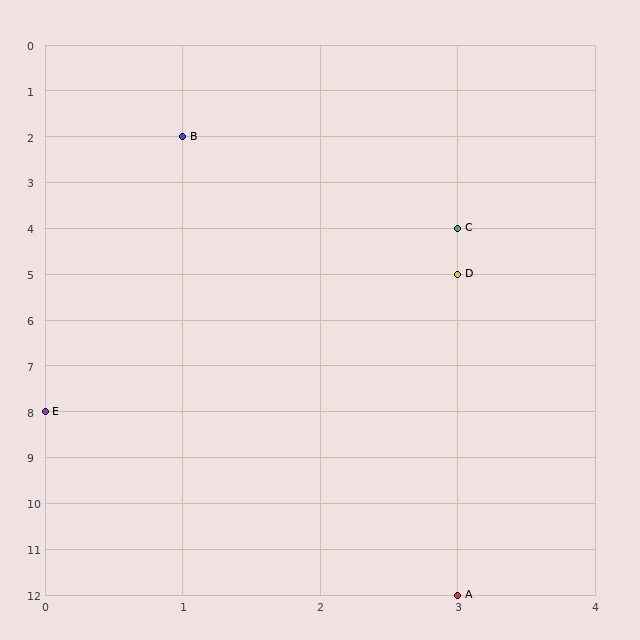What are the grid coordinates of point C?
Point C is at grid coordinates (3, 4).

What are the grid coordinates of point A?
Point A is at grid coordinates (3, 12).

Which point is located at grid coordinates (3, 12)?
Point A is at (3, 12).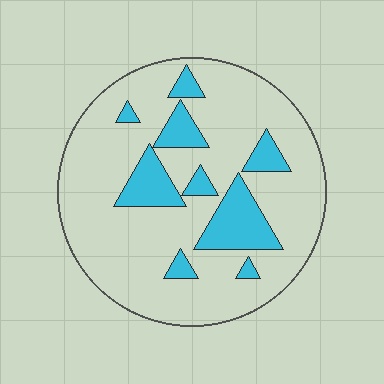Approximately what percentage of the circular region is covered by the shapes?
Approximately 20%.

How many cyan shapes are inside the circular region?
9.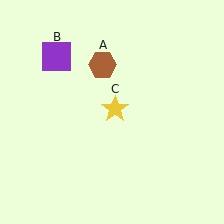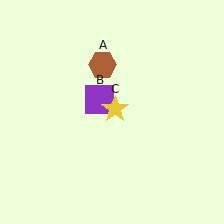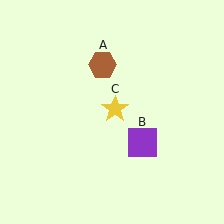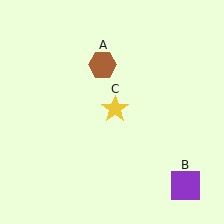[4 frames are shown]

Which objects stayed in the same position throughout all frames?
Brown hexagon (object A) and yellow star (object C) remained stationary.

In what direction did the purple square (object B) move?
The purple square (object B) moved down and to the right.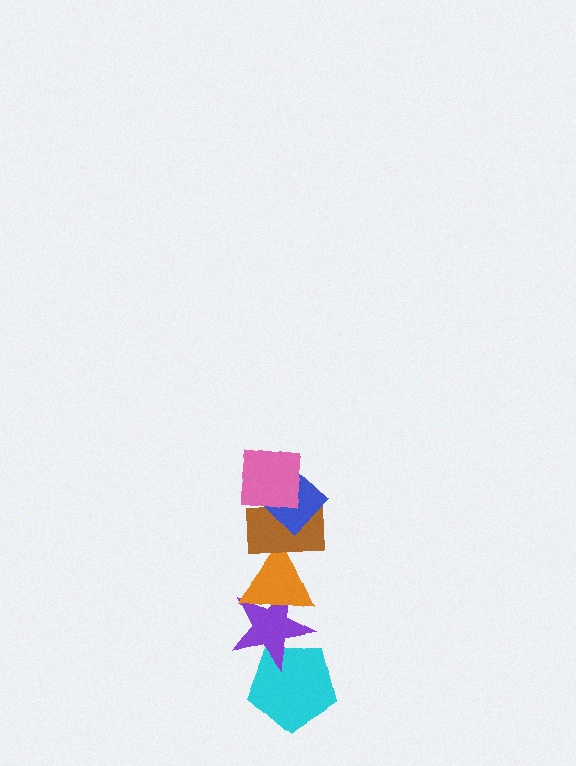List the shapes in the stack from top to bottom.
From top to bottom: the pink square, the blue diamond, the brown rectangle, the orange triangle, the purple star, the cyan pentagon.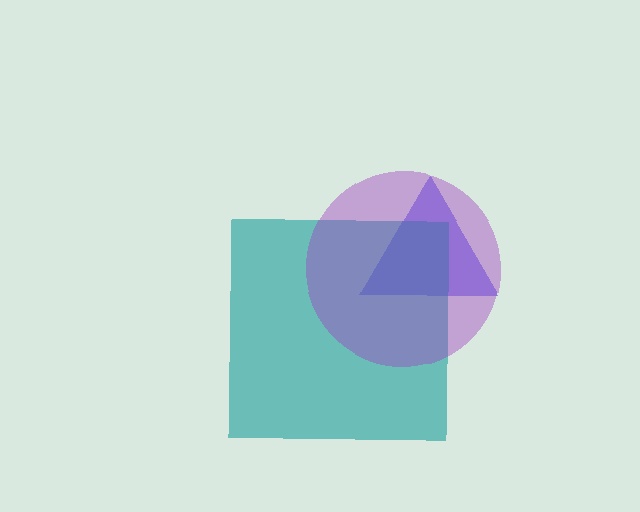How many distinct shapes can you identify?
There are 3 distinct shapes: a blue triangle, a teal square, a purple circle.